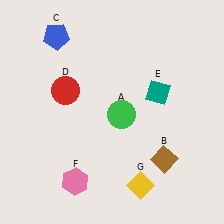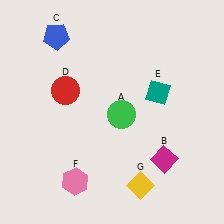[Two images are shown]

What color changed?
The diamond (B) changed from brown in Image 1 to magenta in Image 2.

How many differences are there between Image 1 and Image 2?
There is 1 difference between the two images.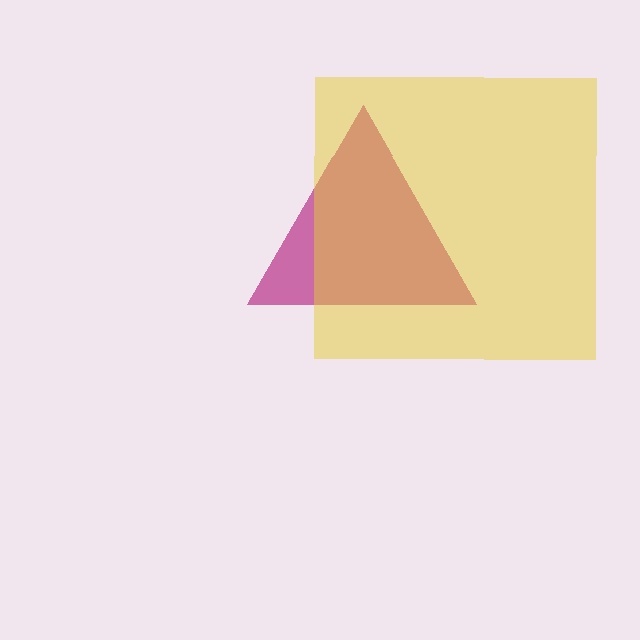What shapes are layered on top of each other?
The layered shapes are: a magenta triangle, a yellow square.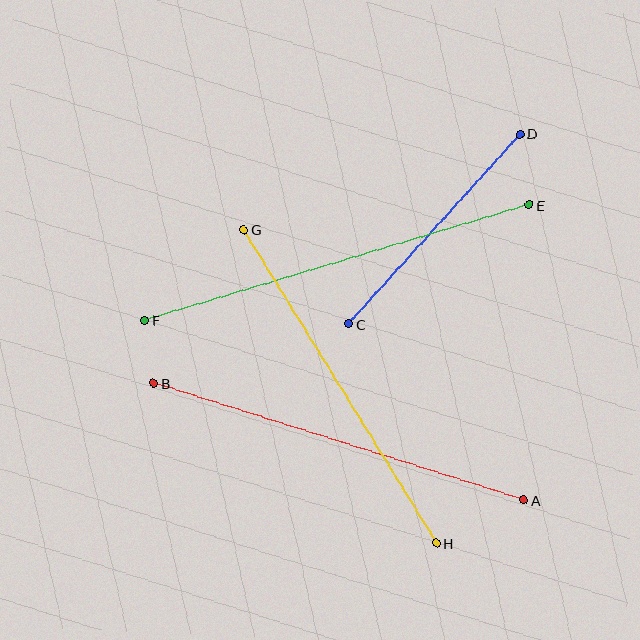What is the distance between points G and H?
The distance is approximately 368 pixels.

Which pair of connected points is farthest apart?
Points E and F are farthest apart.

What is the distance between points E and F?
The distance is approximately 401 pixels.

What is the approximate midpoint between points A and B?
The midpoint is at approximately (339, 442) pixels.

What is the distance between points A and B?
The distance is approximately 388 pixels.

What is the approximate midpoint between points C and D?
The midpoint is at approximately (434, 229) pixels.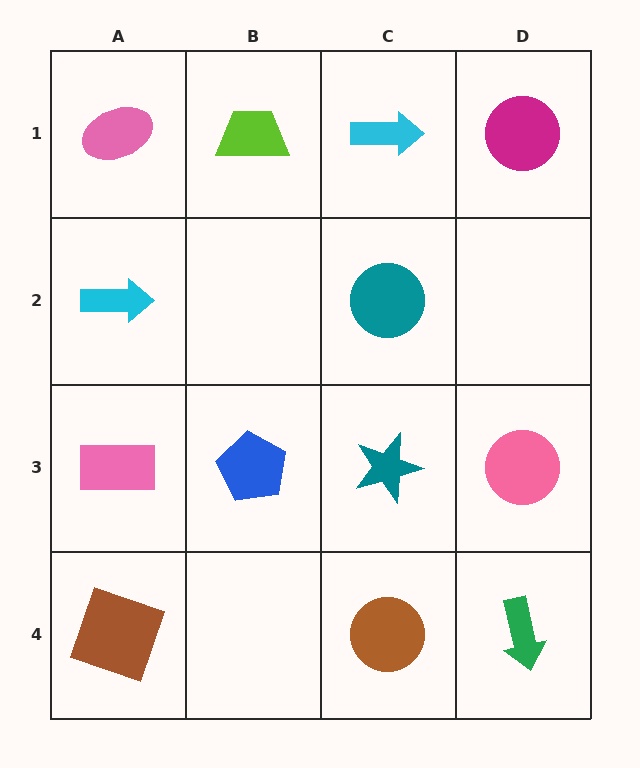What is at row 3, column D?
A pink circle.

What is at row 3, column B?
A blue pentagon.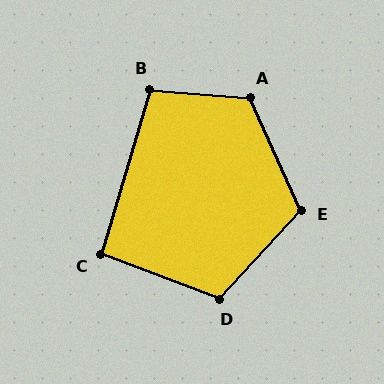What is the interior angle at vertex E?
Approximately 113 degrees (obtuse).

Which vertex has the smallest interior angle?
C, at approximately 94 degrees.